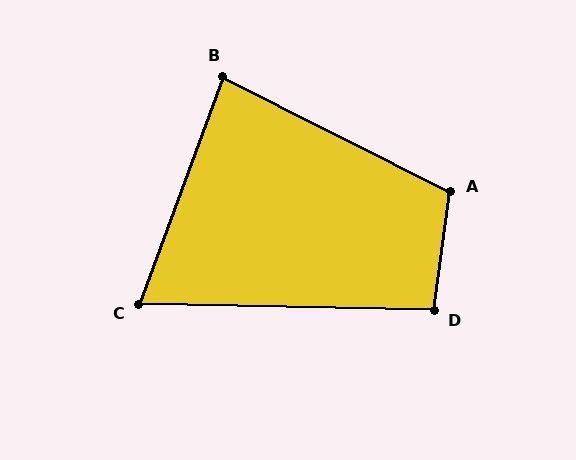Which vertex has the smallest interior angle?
C, at approximately 71 degrees.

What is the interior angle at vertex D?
Approximately 97 degrees (obtuse).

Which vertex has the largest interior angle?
A, at approximately 109 degrees.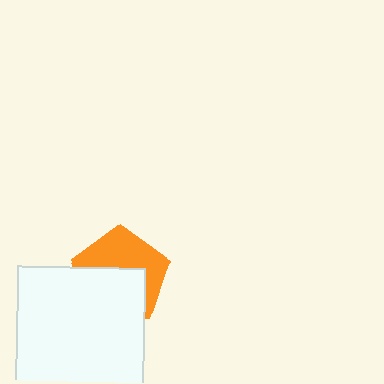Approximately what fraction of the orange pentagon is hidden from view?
Roughly 50% of the orange pentagon is hidden behind the white square.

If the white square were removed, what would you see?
You would see the complete orange pentagon.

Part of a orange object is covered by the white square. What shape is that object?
It is a pentagon.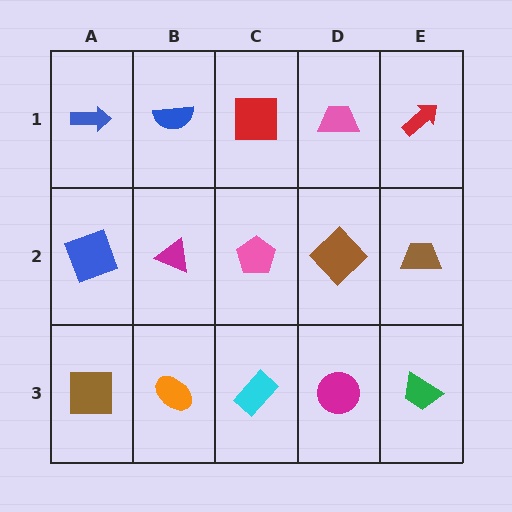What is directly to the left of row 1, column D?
A red square.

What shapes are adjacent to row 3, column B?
A magenta triangle (row 2, column B), a brown square (row 3, column A), a cyan rectangle (row 3, column C).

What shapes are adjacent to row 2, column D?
A pink trapezoid (row 1, column D), a magenta circle (row 3, column D), a pink pentagon (row 2, column C), a brown trapezoid (row 2, column E).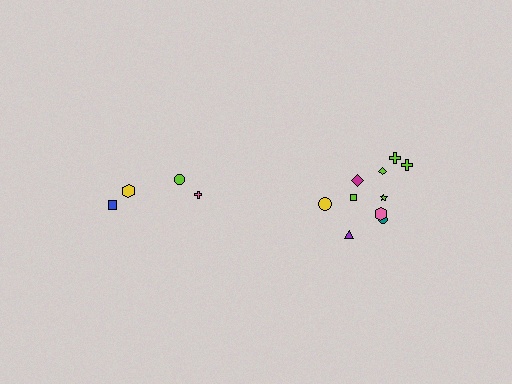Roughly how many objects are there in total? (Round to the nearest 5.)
Roughly 15 objects in total.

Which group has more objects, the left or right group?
The right group.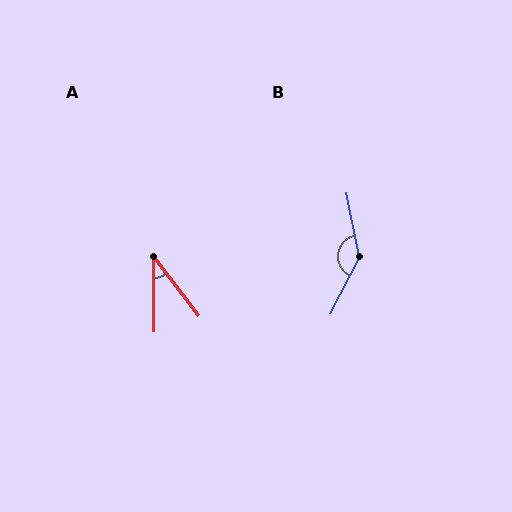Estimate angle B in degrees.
Approximately 142 degrees.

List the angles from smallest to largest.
A (36°), B (142°).